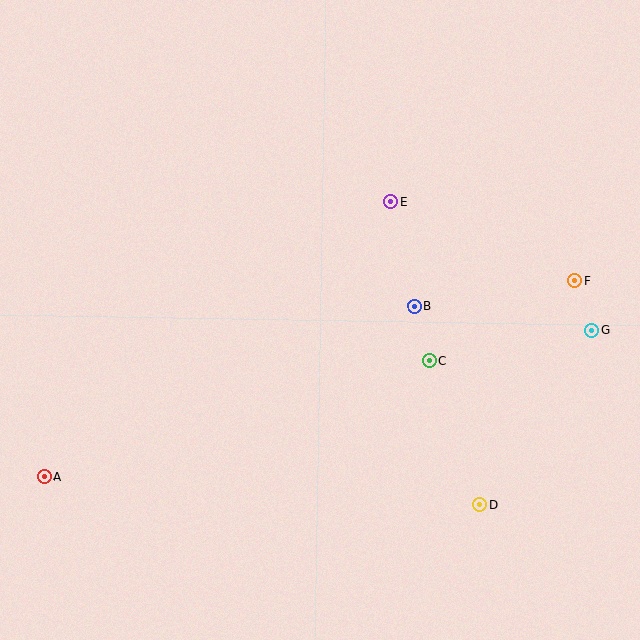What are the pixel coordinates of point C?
Point C is at (430, 360).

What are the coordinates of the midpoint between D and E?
The midpoint between D and E is at (435, 353).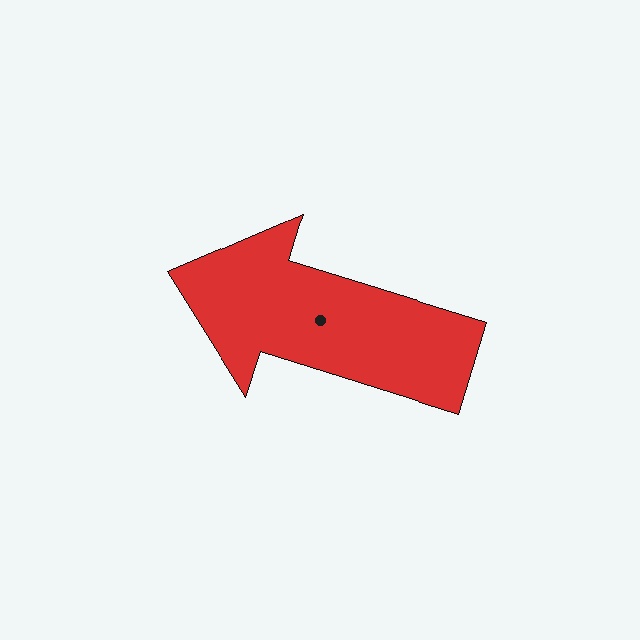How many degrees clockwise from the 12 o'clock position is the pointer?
Approximately 287 degrees.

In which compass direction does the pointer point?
West.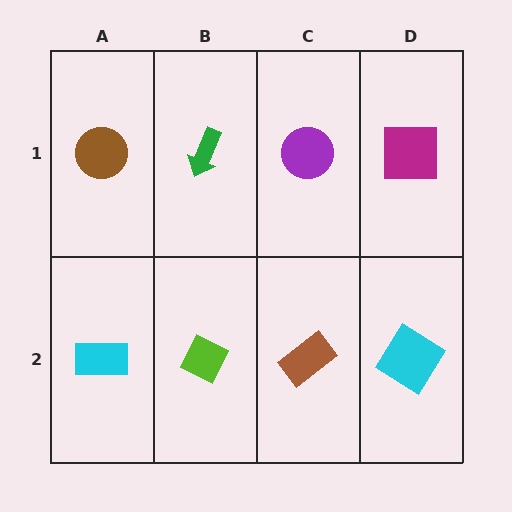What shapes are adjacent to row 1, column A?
A cyan rectangle (row 2, column A), a green arrow (row 1, column B).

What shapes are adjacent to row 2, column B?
A green arrow (row 1, column B), a cyan rectangle (row 2, column A), a brown rectangle (row 2, column C).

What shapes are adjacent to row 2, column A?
A brown circle (row 1, column A), a lime diamond (row 2, column B).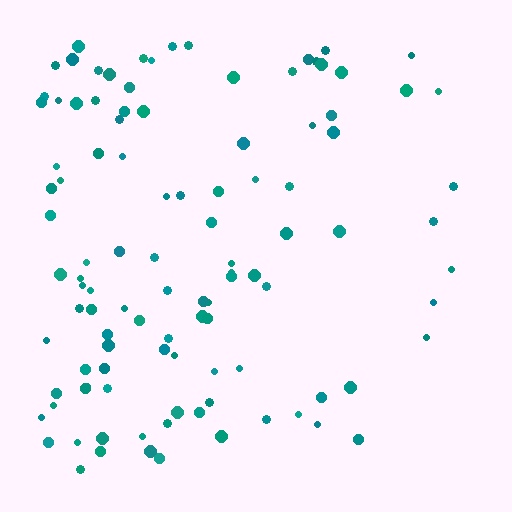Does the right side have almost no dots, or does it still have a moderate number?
Still a moderate number, just noticeably fewer than the left.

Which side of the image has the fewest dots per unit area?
The right.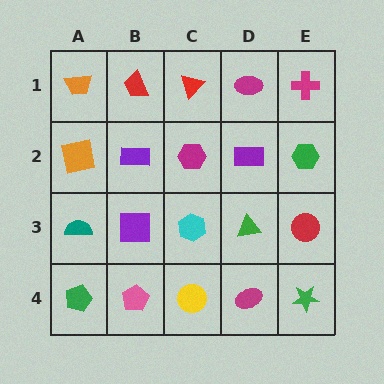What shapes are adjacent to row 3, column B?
A purple rectangle (row 2, column B), a pink pentagon (row 4, column B), a teal semicircle (row 3, column A), a cyan hexagon (row 3, column C).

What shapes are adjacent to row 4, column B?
A purple square (row 3, column B), a green pentagon (row 4, column A), a yellow circle (row 4, column C).